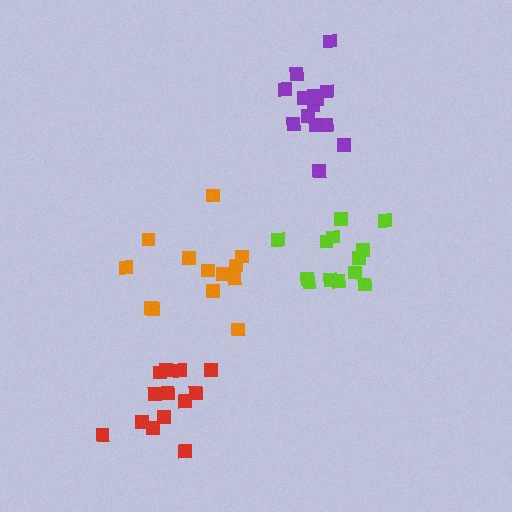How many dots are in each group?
Group 1: 13 dots, Group 2: 14 dots, Group 3: 13 dots, Group 4: 13 dots (53 total).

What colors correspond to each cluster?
The clusters are colored: orange, purple, lime, red.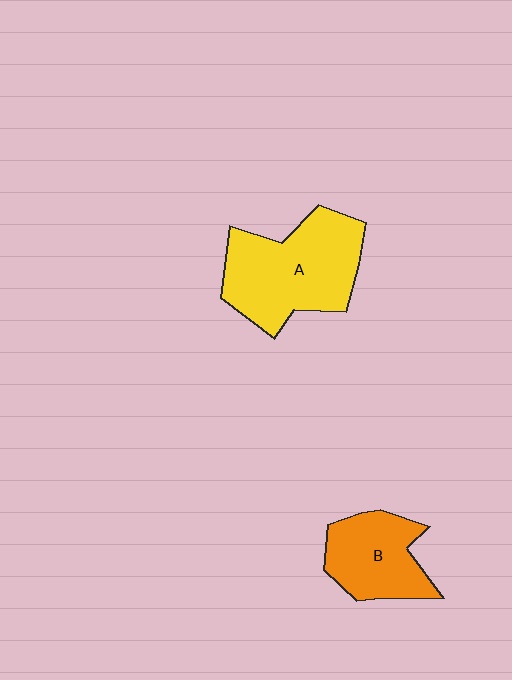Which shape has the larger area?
Shape A (yellow).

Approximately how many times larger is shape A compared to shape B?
Approximately 1.6 times.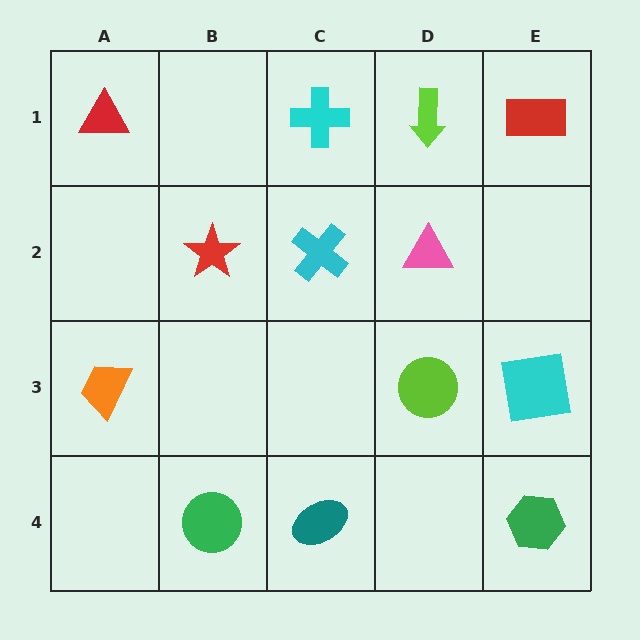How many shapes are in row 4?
3 shapes.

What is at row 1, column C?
A cyan cross.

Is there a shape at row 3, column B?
No, that cell is empty.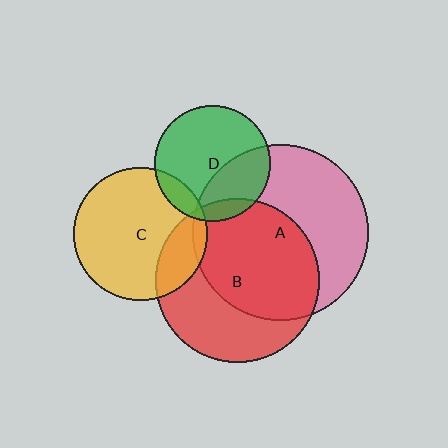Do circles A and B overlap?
Yes.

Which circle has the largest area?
Circle A (pink).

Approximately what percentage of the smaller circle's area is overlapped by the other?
Approximately 55%.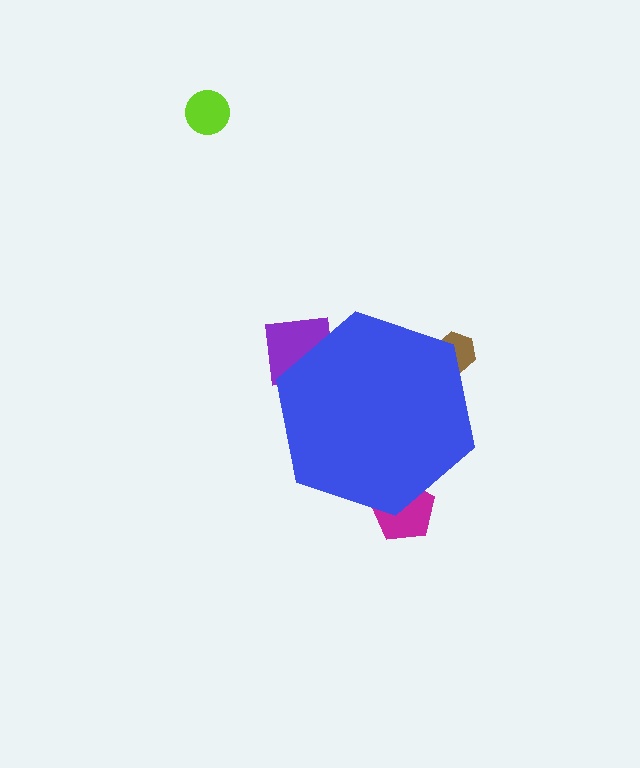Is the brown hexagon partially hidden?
Yes, the brown hexagon is partially hidden behind the blue hexagon.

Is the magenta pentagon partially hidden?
Yes, the magenta pentagon is partially hidden behind the blue hexagon.